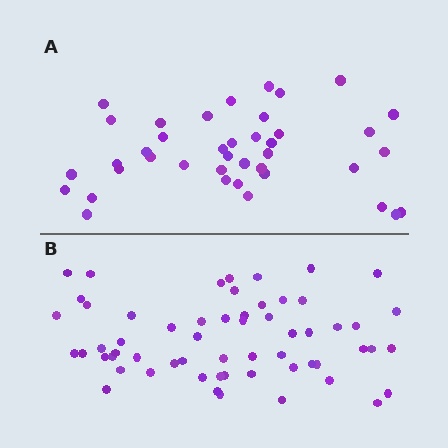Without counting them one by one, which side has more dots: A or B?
Region B (the bottom region) has more dots.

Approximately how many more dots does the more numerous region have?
Region B has approximately 20 more dots than region A.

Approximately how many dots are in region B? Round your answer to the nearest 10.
About 60 dots. (The exact count is 59, which rounds to 60.)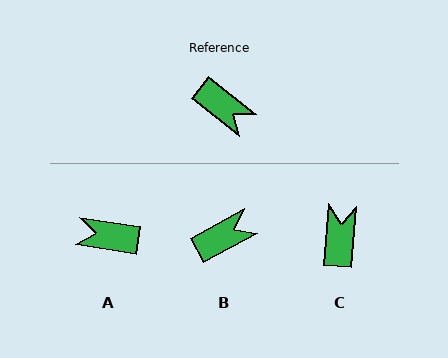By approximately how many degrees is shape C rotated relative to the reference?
Approximately 123 degrees counter-clockwise.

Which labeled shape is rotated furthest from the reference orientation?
A, about 151 degrees away.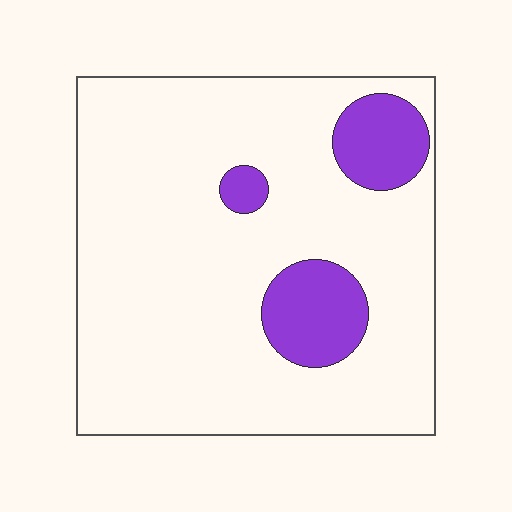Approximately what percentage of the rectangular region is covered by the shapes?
Approximately 15%.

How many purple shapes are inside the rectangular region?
3.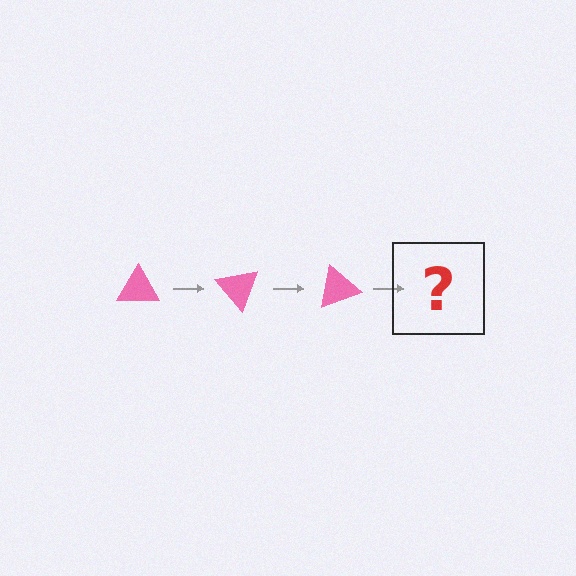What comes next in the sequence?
The next element should be a pink triangle rotated 150 degrees.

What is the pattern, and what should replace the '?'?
The pattern is that the triangle rotates 50 degrees each step. The '?' should be a pink triangle rotated 150 degrees.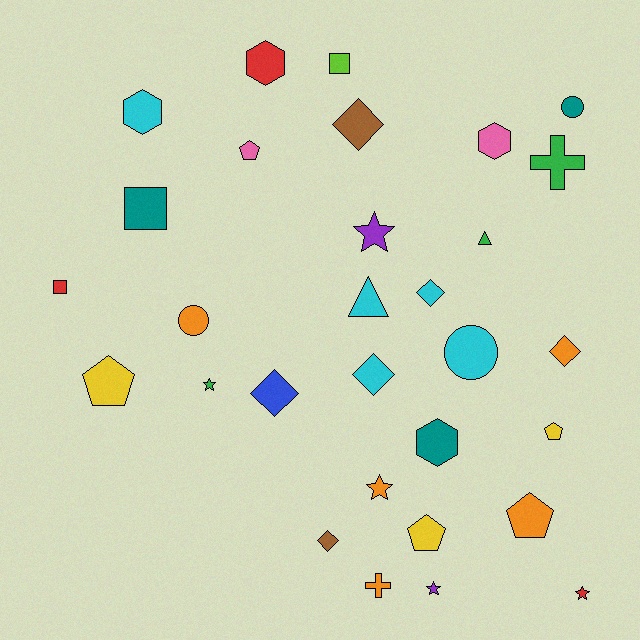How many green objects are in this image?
There are 3 green objects.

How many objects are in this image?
There are 30 objects.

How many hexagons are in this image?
There are 4 hexagons.